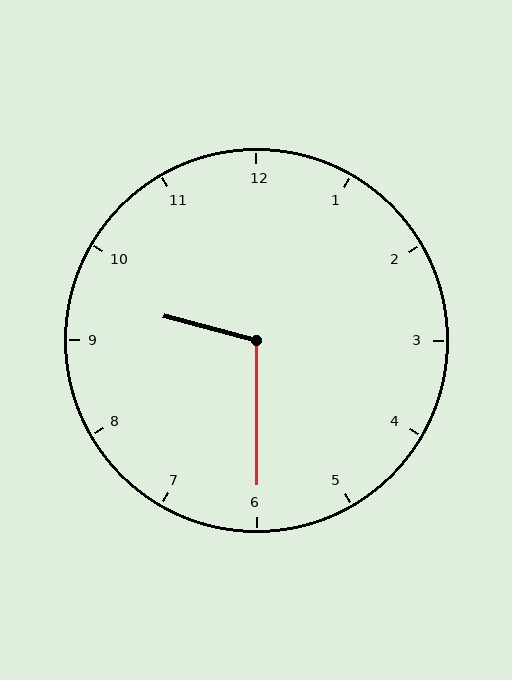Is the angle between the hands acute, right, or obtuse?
It is obtuse.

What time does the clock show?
9:30.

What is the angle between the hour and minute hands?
Approximately 105 degrees.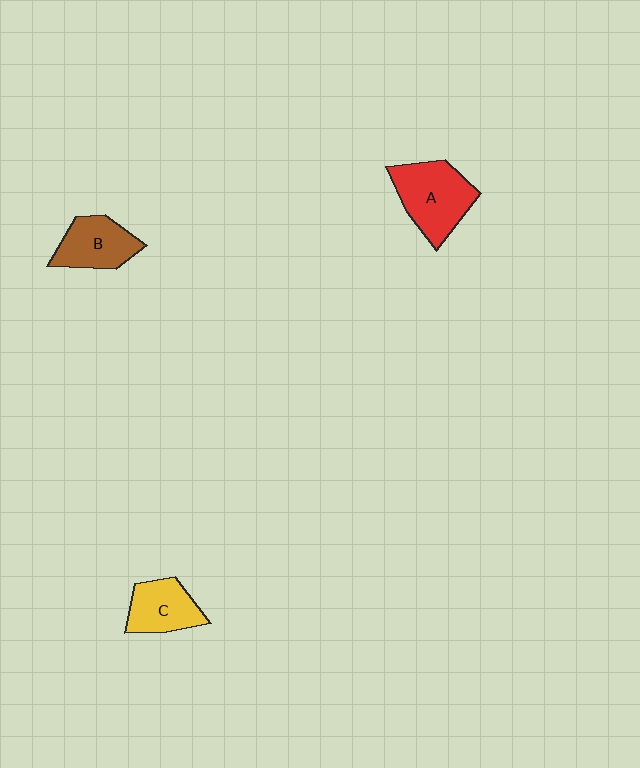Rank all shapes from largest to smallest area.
From largest to smallest: A (red), B (brown), C (yellow).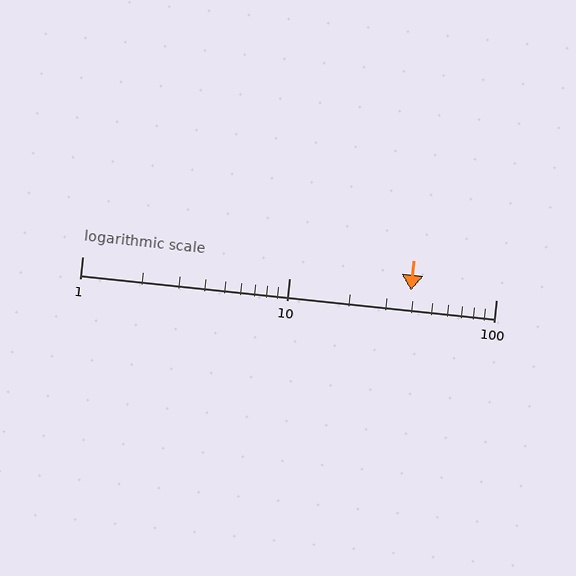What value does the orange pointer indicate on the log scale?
The pointer indicates approximately 39.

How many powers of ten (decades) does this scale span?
The scale spans 2 decades, from 1 to 100.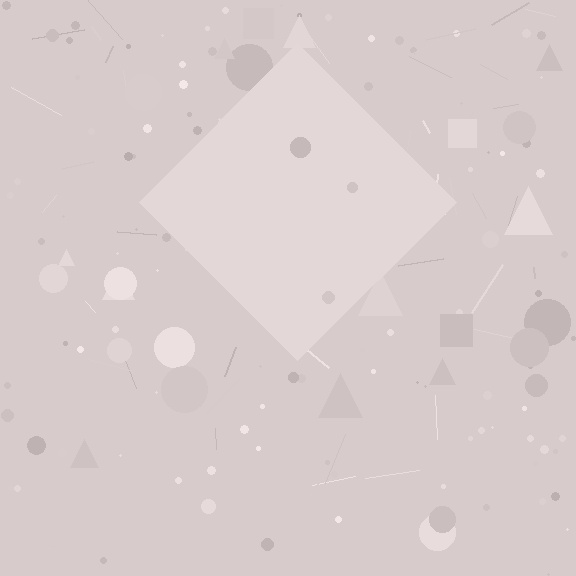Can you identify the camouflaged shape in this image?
The camouflaged shape is a diamond.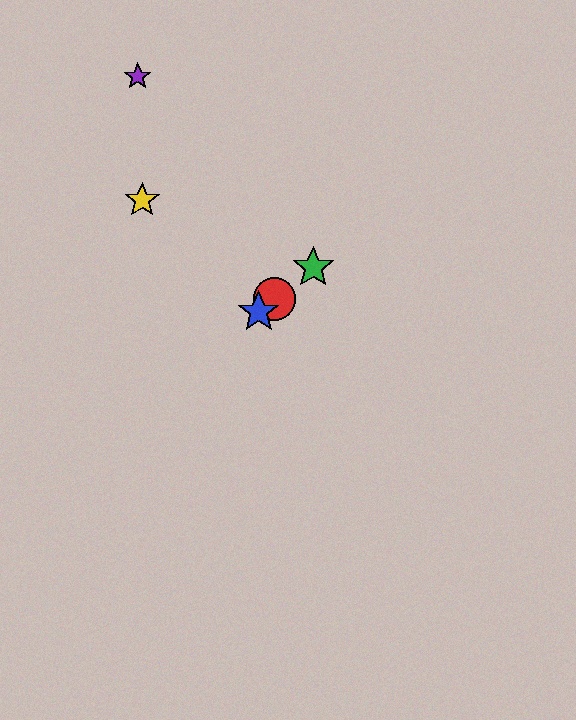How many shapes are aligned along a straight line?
3 shapes (the red circle, the blue star, the green star) are aligned along a straight line.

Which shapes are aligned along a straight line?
The red circle, the blue star, the green star are aligned along a straight line.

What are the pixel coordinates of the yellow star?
The yellow star is at (142, 200).